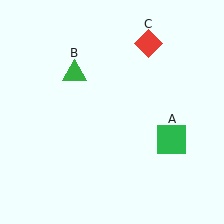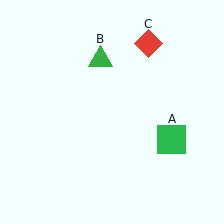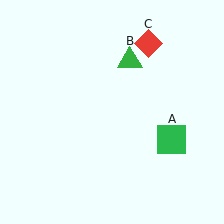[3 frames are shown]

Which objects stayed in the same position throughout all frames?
Green square (object A) and red diamond (object C) remained stationary.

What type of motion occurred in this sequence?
The green triangle (object B) rotated clockwise around the center of the scene.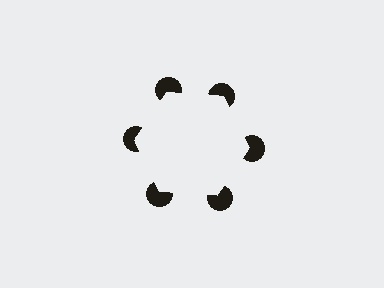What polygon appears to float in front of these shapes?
An illusory hexagon — its edges are inferred from the aligned wedge cuts in the pac-man discs, not physically drawn.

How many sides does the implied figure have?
6 sides.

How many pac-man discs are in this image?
There are 6 — one at each vertex of the illusory hexagon.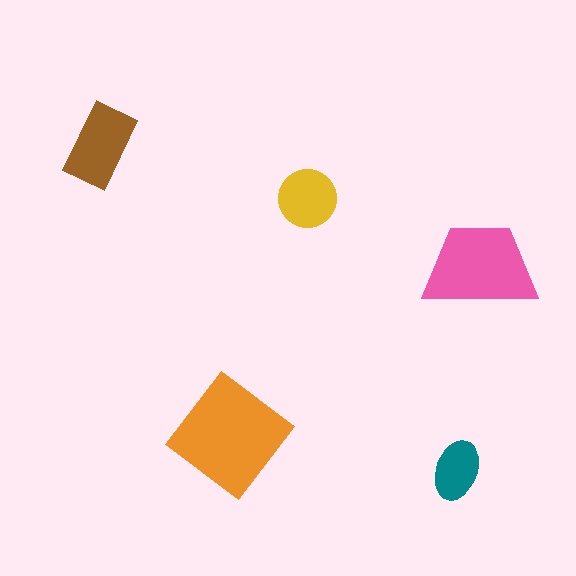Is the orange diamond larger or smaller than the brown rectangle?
Larger.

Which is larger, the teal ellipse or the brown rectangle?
The brown rectangle.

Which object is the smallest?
The teal ellipse.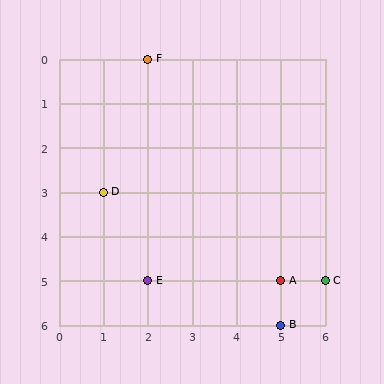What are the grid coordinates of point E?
Point E is at grid coordinates (2, 5).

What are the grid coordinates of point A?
Point A is at grid coordinates (5, 5).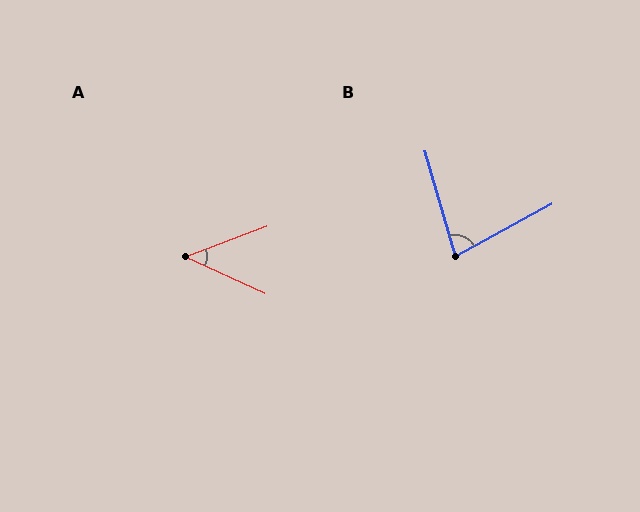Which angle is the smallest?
A, at approximately 45 degrees.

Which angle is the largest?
B, at approximately 78 degrees.